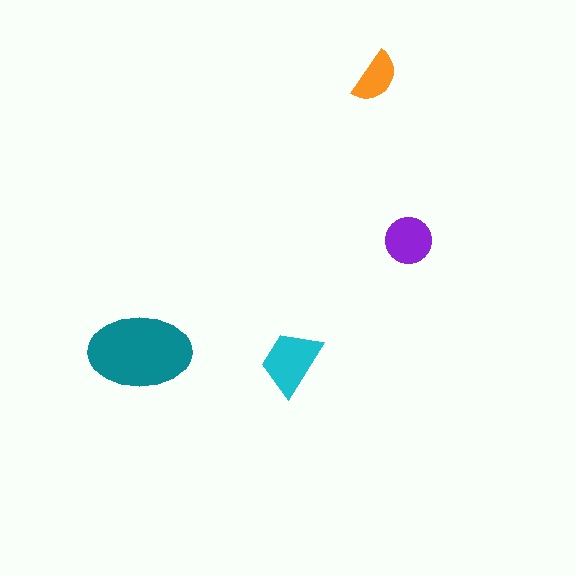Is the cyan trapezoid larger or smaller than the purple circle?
Larger.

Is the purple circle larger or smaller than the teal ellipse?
Smaller.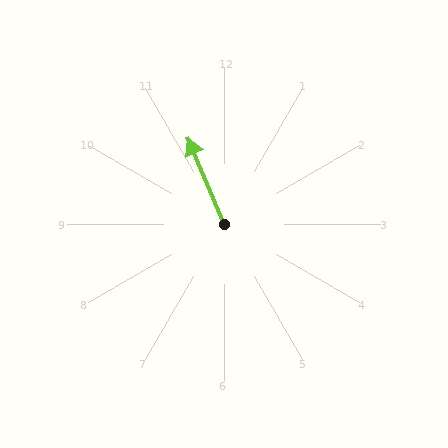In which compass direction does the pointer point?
Northwest.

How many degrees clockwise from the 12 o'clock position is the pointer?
Approximately 337 degrees.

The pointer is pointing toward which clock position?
Roughly 11 o'clock.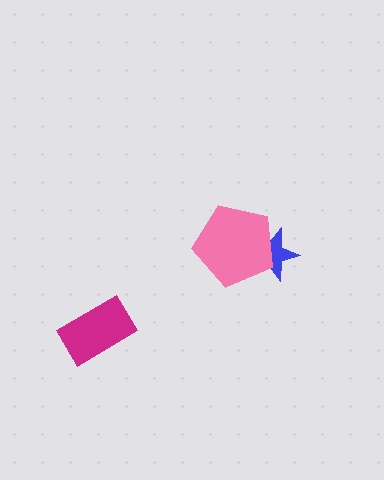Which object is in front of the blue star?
The pink pentagon is in front of the blue star.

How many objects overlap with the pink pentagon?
1 object overlaps with the pink pentagon.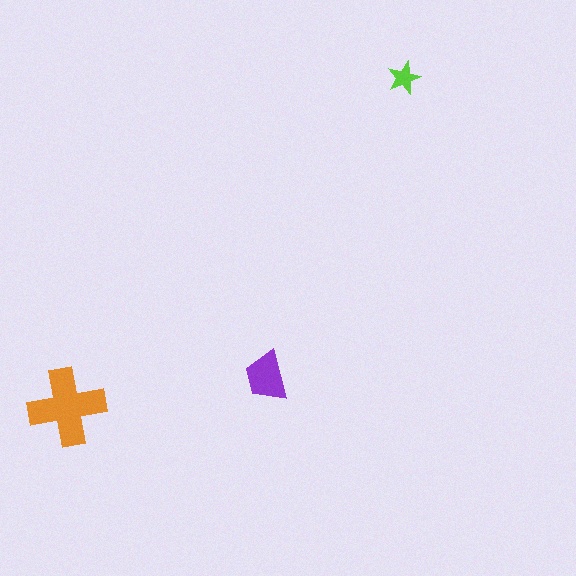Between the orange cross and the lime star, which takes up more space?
The orange cross.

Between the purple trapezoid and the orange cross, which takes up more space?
The orange cross.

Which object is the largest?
The orange cross.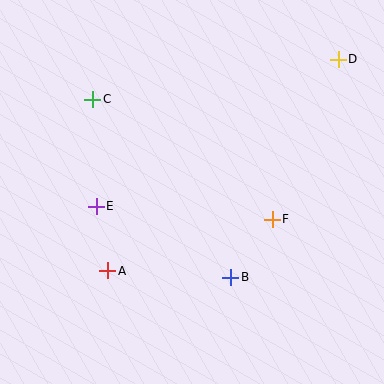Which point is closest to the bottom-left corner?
Point A is closest to the bottom-left corner.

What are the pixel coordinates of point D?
Point D is at (338, 59).